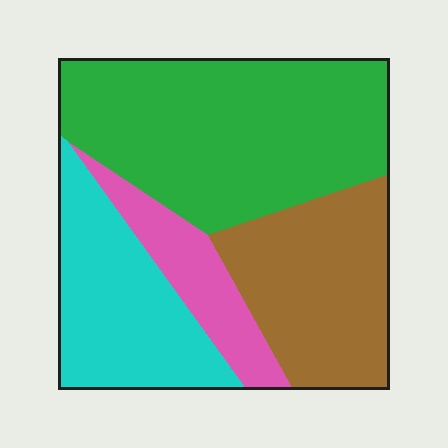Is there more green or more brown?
Green.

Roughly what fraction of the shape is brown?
Brown covers around 25% of the shape.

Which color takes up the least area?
Pink, at roughly 10%.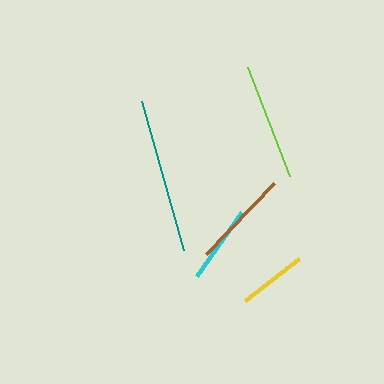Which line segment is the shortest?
The yellow line is the shortest at approximately 68 pixels.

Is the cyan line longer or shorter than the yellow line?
The cyan line is longer than the yellow line.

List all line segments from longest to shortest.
From longest to shortest: teal, lime, brown, cyan, yellow.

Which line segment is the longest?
The teal line is the longest at approximately 154 pixels.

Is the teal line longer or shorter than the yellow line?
The teal line is longer than the yellow line.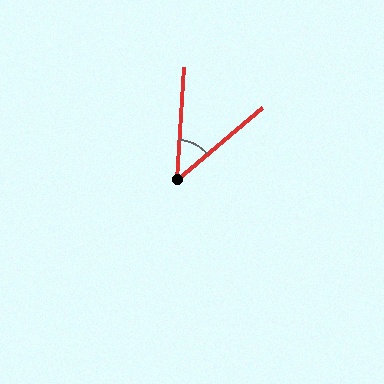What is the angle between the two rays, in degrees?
Approximately 46 degrees.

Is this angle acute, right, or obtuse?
It is acute.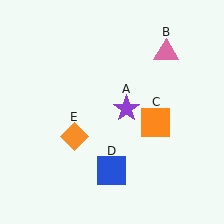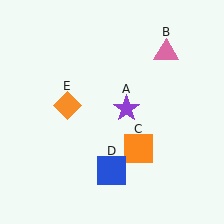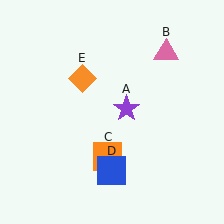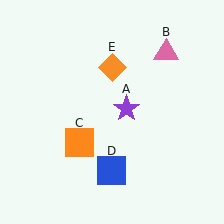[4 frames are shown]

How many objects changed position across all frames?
2 objects changed position: orange square (object C), orange diamond (object E).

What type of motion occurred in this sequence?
The orange square (object C), orange diamond (object E) rotated clockwise around the center of the scene.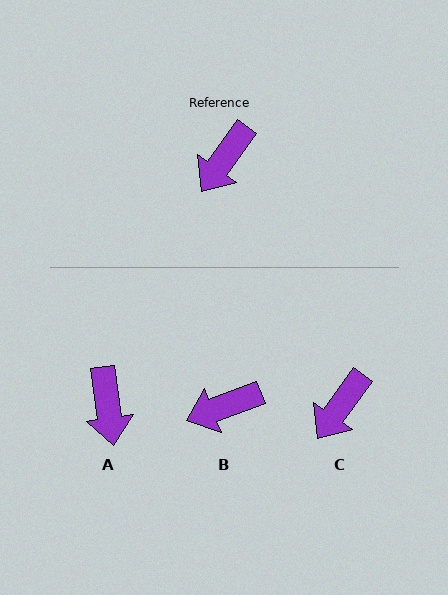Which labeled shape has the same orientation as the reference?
C.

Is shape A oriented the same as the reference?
No, it is off by about 44 degrees.